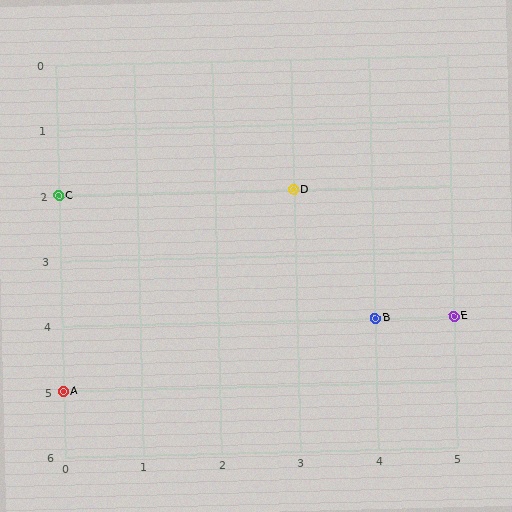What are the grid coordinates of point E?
Point E is at grid coordinates (5, 4).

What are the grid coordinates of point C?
Point C is at grid coordinates (0, 2).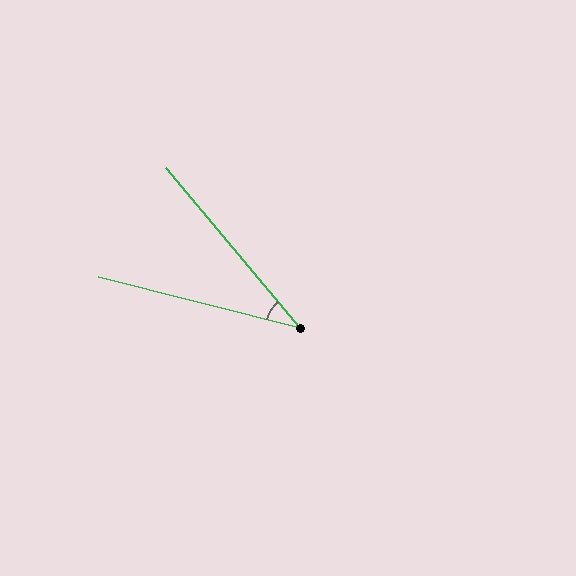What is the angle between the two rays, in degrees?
Approximately 36 degrees.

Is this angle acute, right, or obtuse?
It is acute.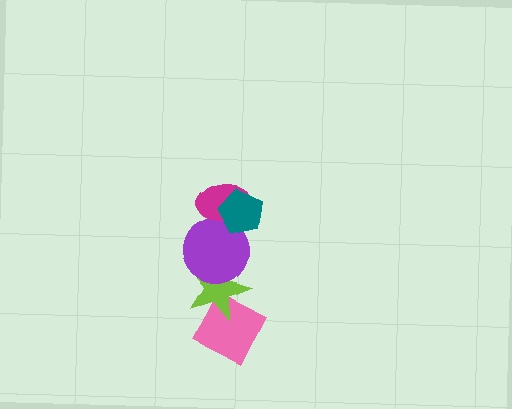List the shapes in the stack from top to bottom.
From top to bottom: the teal pentagon, the magenta ellipse, the purple circle, the lime star, the pink diamond.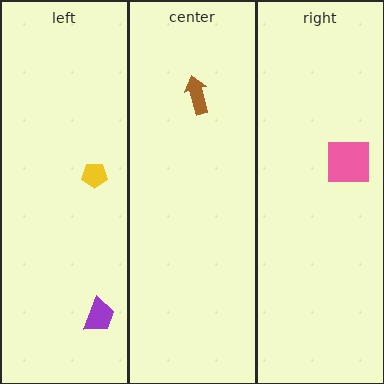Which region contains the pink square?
The right region.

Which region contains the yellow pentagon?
The left region.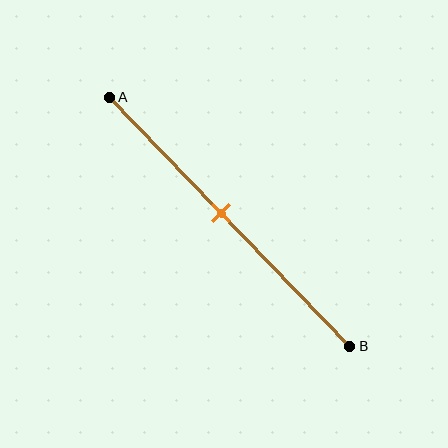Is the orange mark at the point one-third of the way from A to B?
No, the mark is at about 45% from A, not at the 33% one-third point.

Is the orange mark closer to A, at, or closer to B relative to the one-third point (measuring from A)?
The orange mark is closer to point B than the one-third point of segment AB.